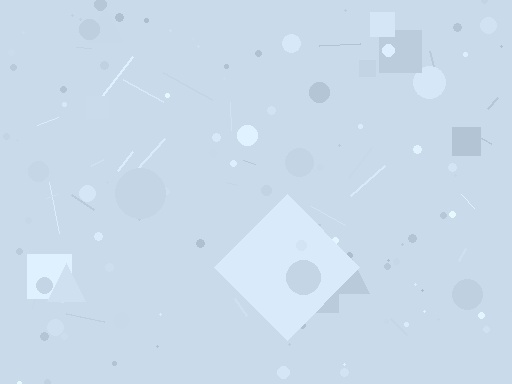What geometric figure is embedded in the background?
A diamond is embedded in the background.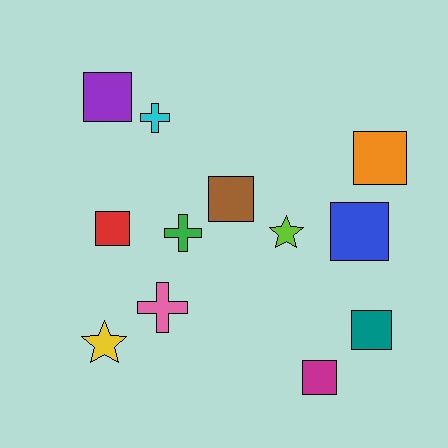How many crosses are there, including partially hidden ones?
There are 3 crosses.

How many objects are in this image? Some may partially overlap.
There are 12 objects.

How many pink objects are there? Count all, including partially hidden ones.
There is 1 pink object.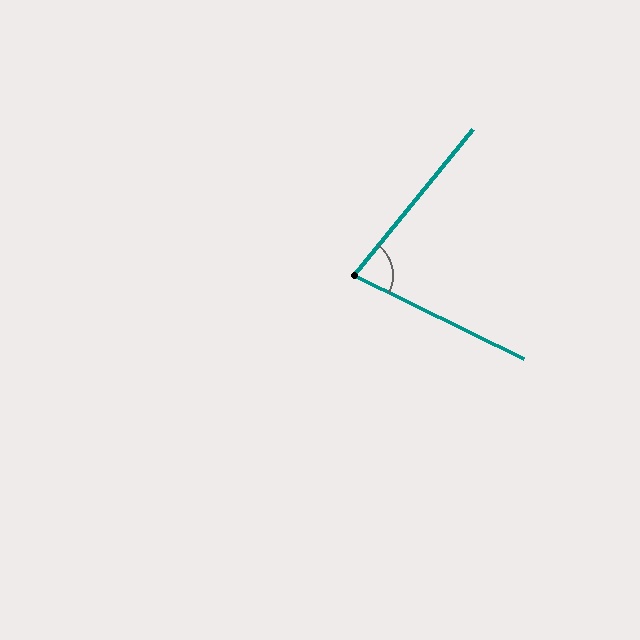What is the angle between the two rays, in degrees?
Approximately 77 degrees.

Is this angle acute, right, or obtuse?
It is acute.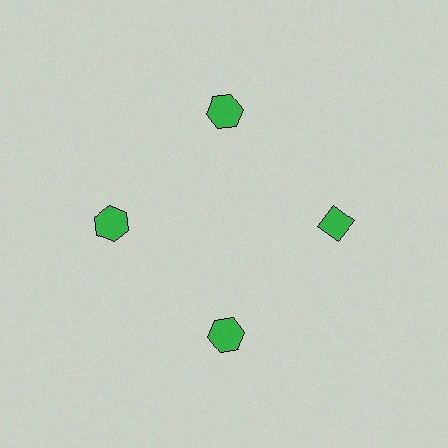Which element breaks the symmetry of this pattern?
The green diamond at roughly the 3 o'clock position breaks the symmetry. All other shapes are green hexagons.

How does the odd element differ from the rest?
It has a different shape: diamond instead of hexagon.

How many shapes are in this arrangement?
There are 4 shapes arranged in a ring pattern.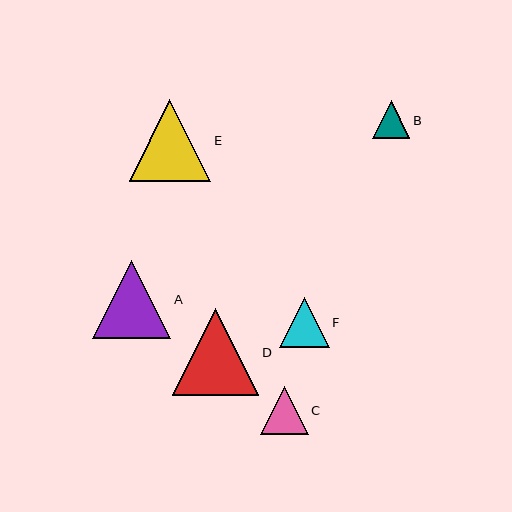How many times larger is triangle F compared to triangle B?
Triangle F is approximately 1.3 times the size of triangle B.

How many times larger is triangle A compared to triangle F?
Triangle A is approximately 1.6 times the size of triangle F.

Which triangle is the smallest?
Triangle B is the smallest with a size of approximately 38 pixels.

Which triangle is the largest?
Triangle D is the largest with a size of approximately 87 pixels.